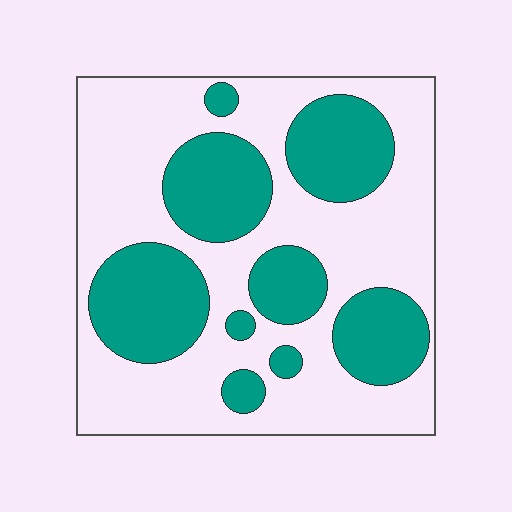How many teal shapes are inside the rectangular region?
9.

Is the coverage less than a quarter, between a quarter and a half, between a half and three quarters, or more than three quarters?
Between a quarter and a half.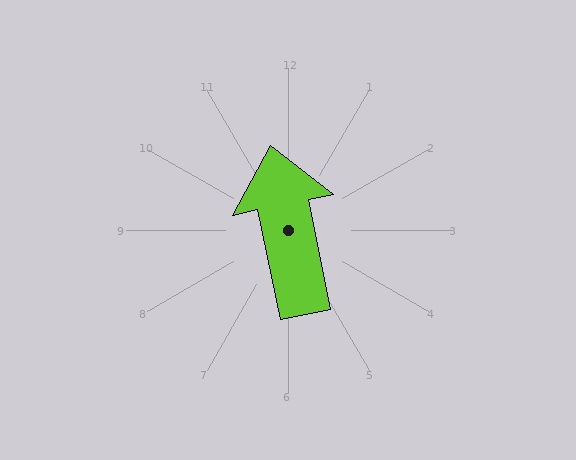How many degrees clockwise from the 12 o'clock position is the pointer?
Approximately 348 degrees.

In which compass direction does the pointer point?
North.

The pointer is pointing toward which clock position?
Roughly 12 o'clock.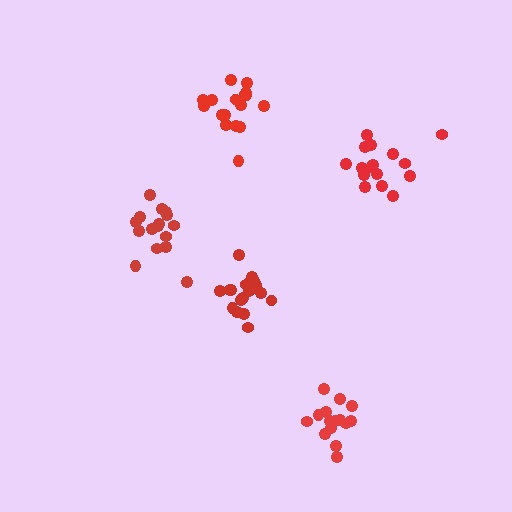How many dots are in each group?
Group 1: 16 dots, Group 2: 15 dots, Group 3: 18 dots, Group 4: 17 dots, Group 5: 17 dots (83 total).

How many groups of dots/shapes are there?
There are 5 groups.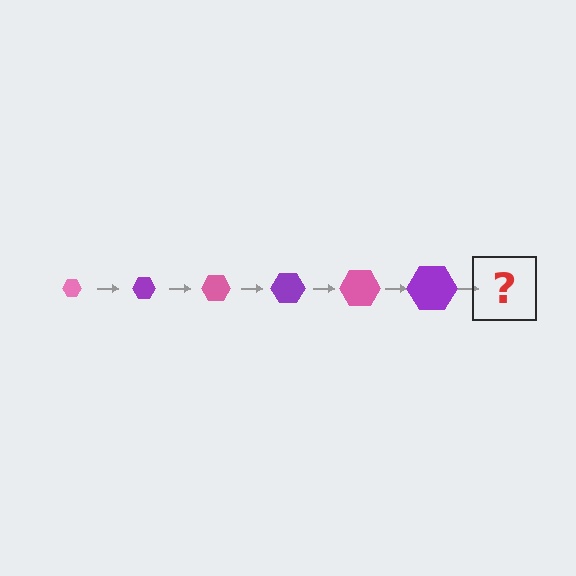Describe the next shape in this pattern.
It should be a pink hexagon, larger than the previous one.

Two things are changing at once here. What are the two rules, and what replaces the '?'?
The two rules are that the hexagon grows larger each step and the color cycles through pink and purple. The '?' should be a pink hexagon, larger than the previous one.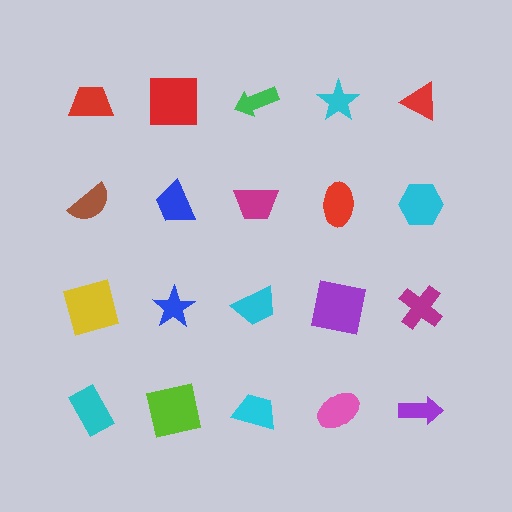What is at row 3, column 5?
A magenta cross.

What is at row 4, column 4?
A pink ellipse.